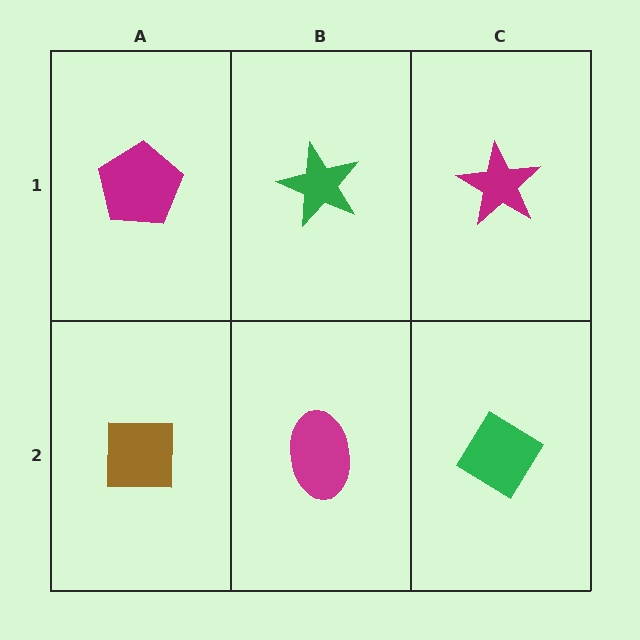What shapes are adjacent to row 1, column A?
A brown square (row 2, column A), a green star (row 1, column B).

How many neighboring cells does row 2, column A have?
2.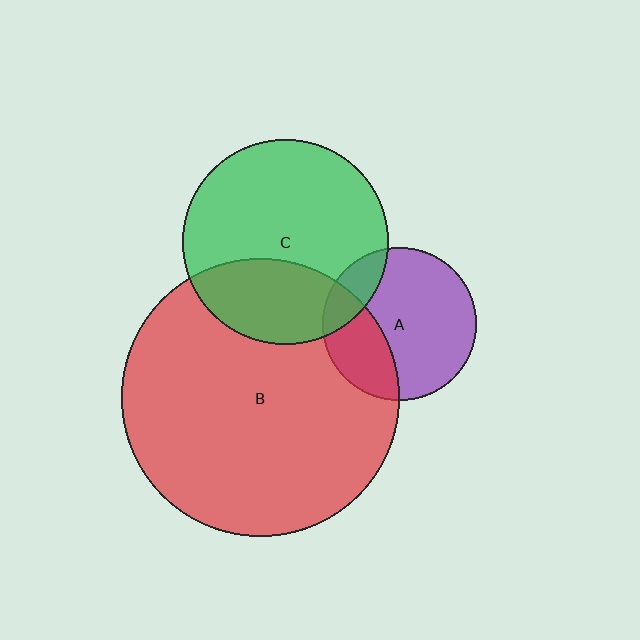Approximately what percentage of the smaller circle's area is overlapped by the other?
Approximately 30%.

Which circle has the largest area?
Circle B (red).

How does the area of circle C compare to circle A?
Approximately 1.8 times.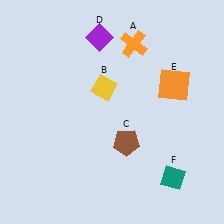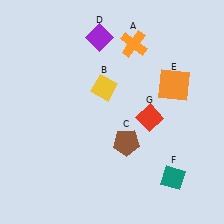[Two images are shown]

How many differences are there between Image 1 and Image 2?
There is 1 difference between the two images.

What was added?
A red diamond (G) was added in Image 2.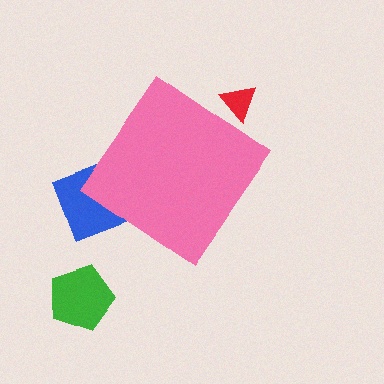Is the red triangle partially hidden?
Yes, the red triangle is partially hidden behind the pink diamond.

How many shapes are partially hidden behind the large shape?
2 shapes are partially hidden.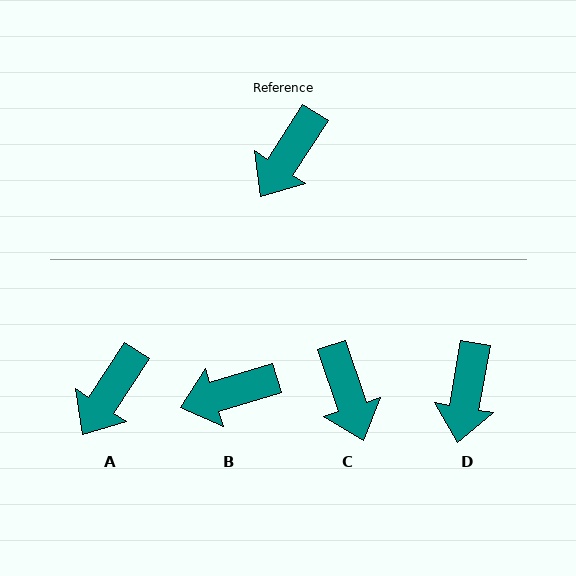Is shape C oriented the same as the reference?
No, it is off by about 52 degrees.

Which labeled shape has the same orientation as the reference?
A.